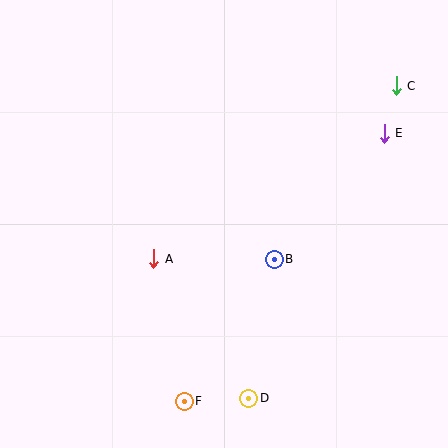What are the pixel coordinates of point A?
Point A is at (153, 259).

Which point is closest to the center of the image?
Point B at (274, 259) is closest to the center.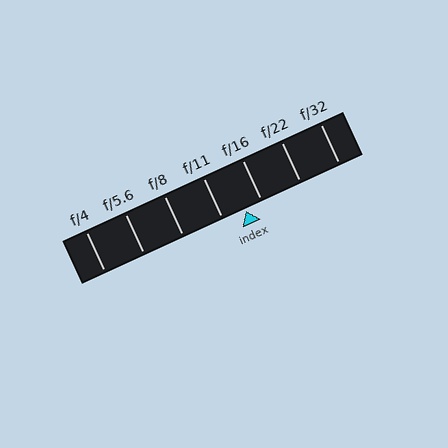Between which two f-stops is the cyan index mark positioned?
The index mark is between f/11 and f/16.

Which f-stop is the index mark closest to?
The index mark is closest to f/16.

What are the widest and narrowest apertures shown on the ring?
The widest aperture shown is f/4 and the narrowest is f/32.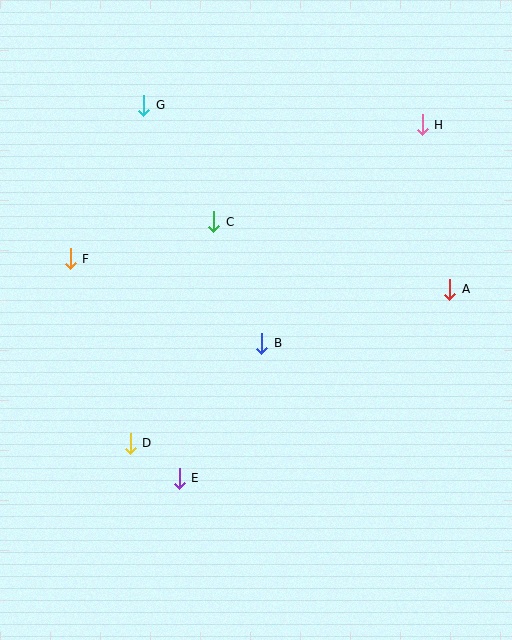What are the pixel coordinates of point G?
Point G is at (144, 105).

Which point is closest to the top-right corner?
Point H is closest to the top-right corner.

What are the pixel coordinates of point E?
Point E is at (179, 478).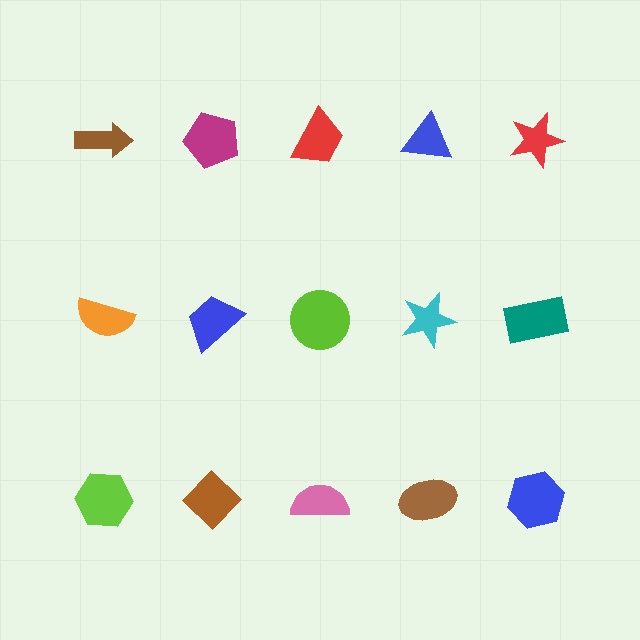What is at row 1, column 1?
A brown arrow.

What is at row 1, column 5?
A red star.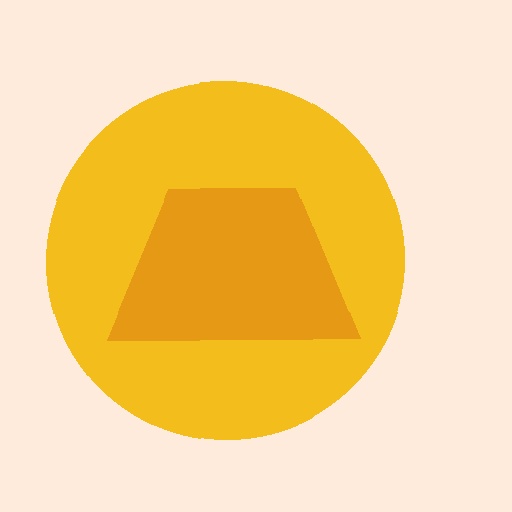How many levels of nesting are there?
2.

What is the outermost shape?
The yellow circle.